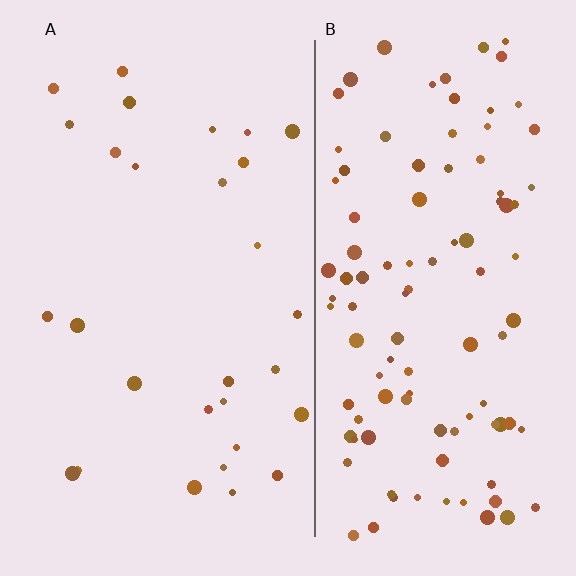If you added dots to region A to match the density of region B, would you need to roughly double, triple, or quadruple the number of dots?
Approximately quadruple.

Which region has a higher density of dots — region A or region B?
B (the right).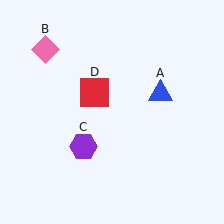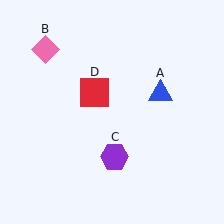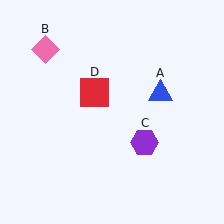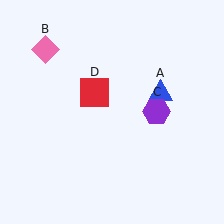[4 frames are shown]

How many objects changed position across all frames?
1 object changed position: purple hexagon (object C).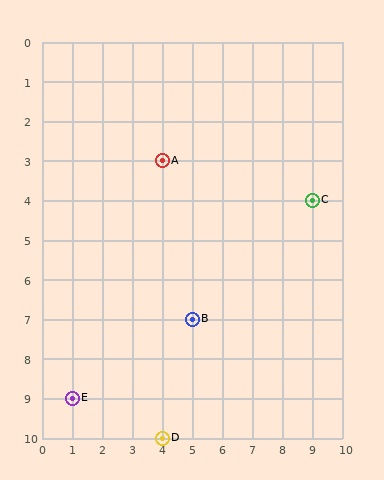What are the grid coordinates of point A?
Point A is at grid coordinates (4, 3).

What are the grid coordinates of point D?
Point D is at grid coordinates (4, 10).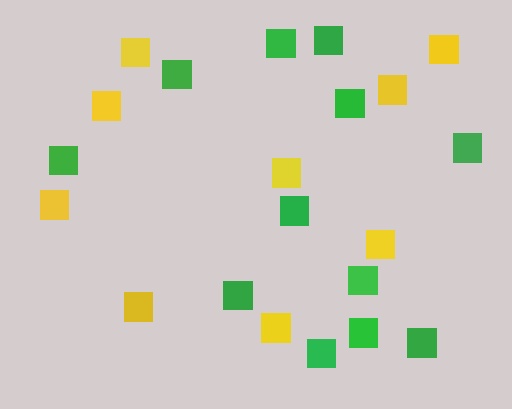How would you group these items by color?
There are 2 groups: one group of yellow squares (9) and one group of green squares (12).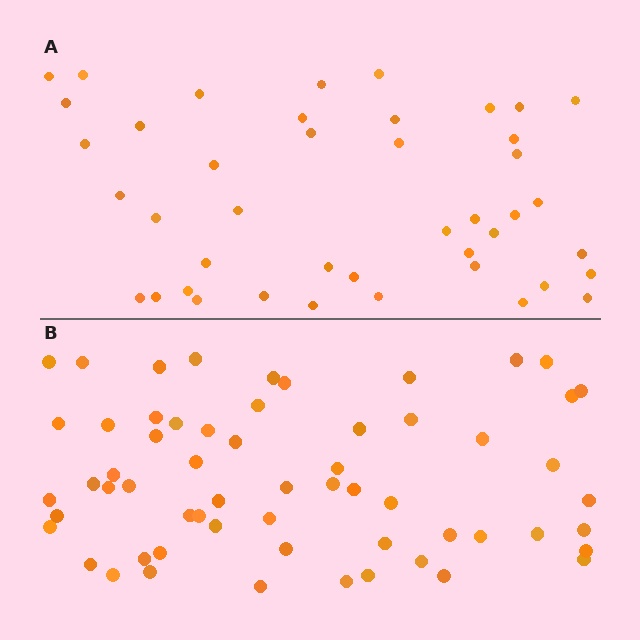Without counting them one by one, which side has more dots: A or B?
Region B (the bottom region) has more dots.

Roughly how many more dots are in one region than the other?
Region B has approximately 15 more dots than region A.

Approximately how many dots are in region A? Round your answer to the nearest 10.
About 40 dots. (The exact count is 43, which rounds to 40.)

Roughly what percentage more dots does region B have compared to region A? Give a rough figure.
About 40% more.